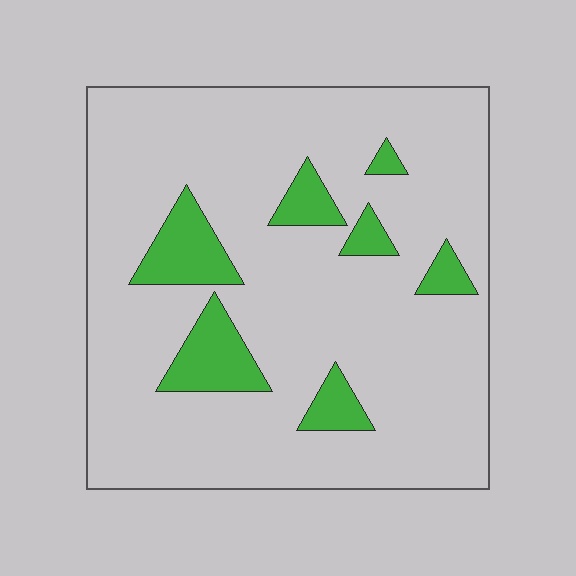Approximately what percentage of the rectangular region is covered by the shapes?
Approximately 15%.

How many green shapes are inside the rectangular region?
7.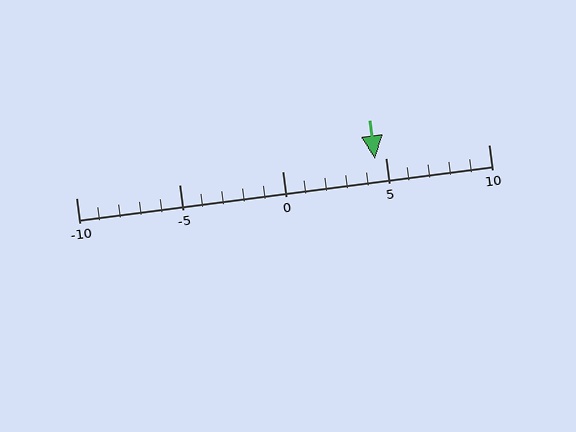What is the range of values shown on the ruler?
The ruler shows values from -10 to 10.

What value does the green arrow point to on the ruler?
The green arrow points to approximately 4.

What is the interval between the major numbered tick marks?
The major tick marks are spaced 5 units apart.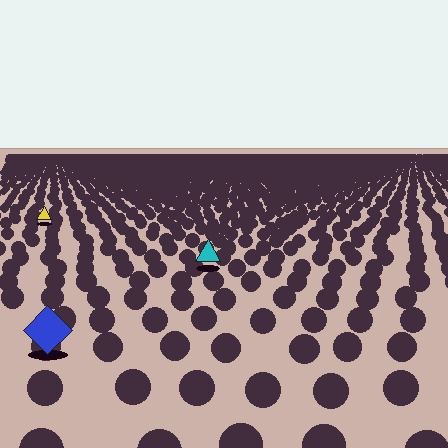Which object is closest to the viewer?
The blue diamond is closest. The texture marks near it are larger and more spread out.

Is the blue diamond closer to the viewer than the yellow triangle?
Yes. The blue diamond is closer — you can tell from the texture gradient: the ground texture is coarser near it.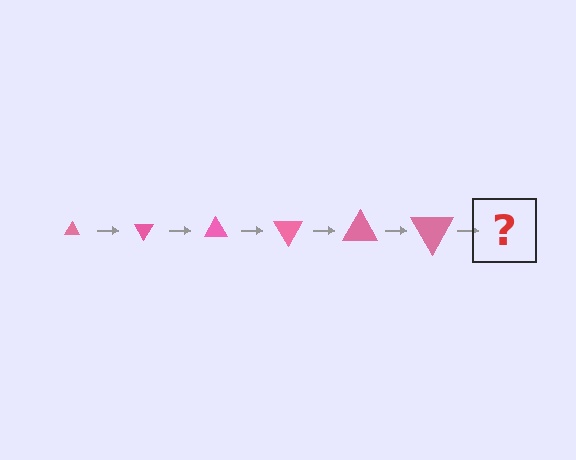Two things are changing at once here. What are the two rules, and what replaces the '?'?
The two rules are that the triangle grows larger each step and it rotates 60 degrees each step. The '?' should be a triangle, larger than the previous one and rotated 360 degrees from the start.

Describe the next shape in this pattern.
It should be a triangle, larger than the previous one and rotated 360 degrees from the start.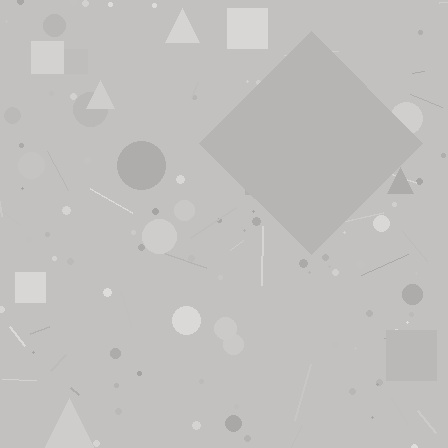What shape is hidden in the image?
A diamond is hidden in the image.